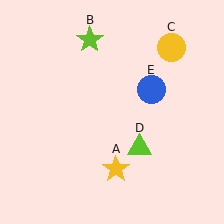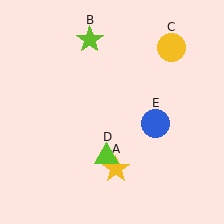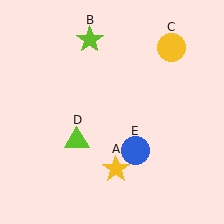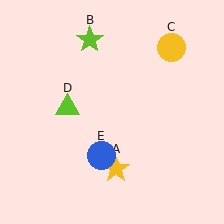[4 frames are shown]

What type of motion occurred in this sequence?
The lime triangle (object D), blue circle (object E) rotated clockwise around the center of the scene.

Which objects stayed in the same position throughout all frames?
Yellow star (object A) and lime star (object B) and yellow circle (object C) remained stationary.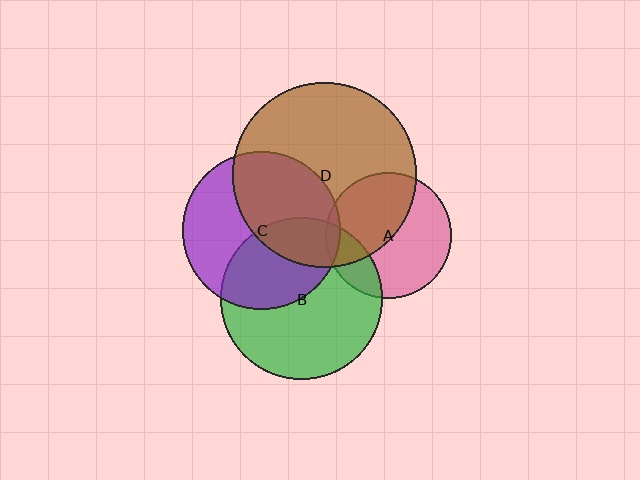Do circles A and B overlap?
Yes.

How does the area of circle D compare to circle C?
Approximately 1.4 times.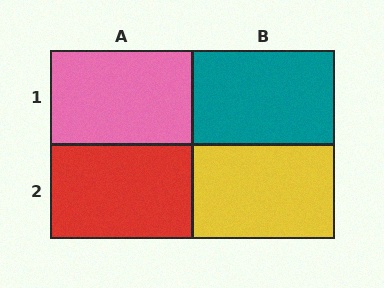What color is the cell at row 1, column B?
Teal.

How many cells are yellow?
1 cell is yellow.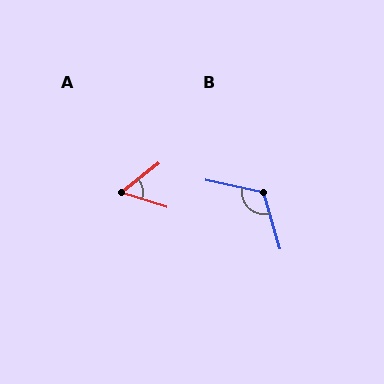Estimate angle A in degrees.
Approximately 56 degrees.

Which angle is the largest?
B, at approximately 118 degrees.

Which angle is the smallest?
A, at approximately 56 degrees.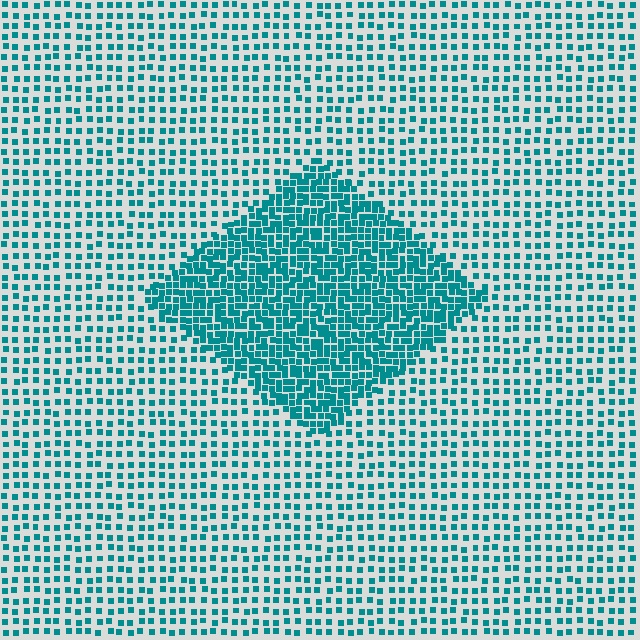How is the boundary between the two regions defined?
The boundary is defined by a change in element density (approximately 2.3x ratio). All elements are the same color, size, and shape.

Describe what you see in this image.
The image contains small teal elements arranged at two different densities. A diamond-shaped region is visible where the elements are more densely packed than the surrounding area.